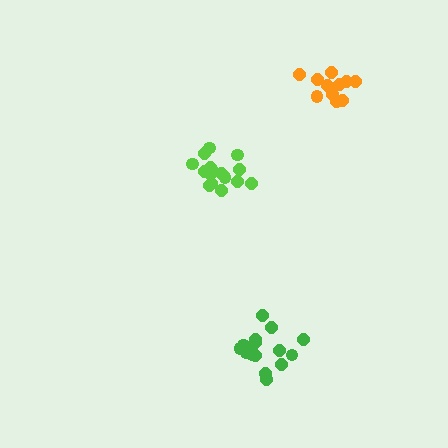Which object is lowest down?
The green cluster is bottommost.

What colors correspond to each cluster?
The clusters are colored: green, lime, orange.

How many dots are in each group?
Group 1: 16 dots, Group 2: 16 dots, Group 3: 11 dots (43 total).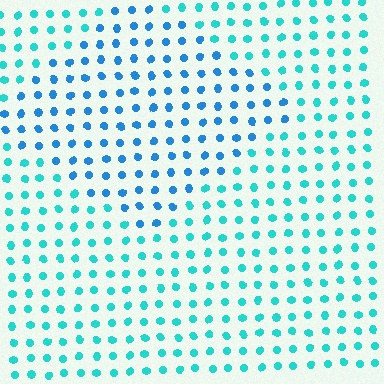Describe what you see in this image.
The image is filled with small cyan elements in a uniform arrangement. A diamond-shaped region is visible where the elements are tinted to a slightly different hue, forming a subtle color boundary.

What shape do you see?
I see a diamond.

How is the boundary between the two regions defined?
The boundary is defined purely by a slight shift in hue (about 31 degrees). Spacing, size, and orientation are identical on both sides.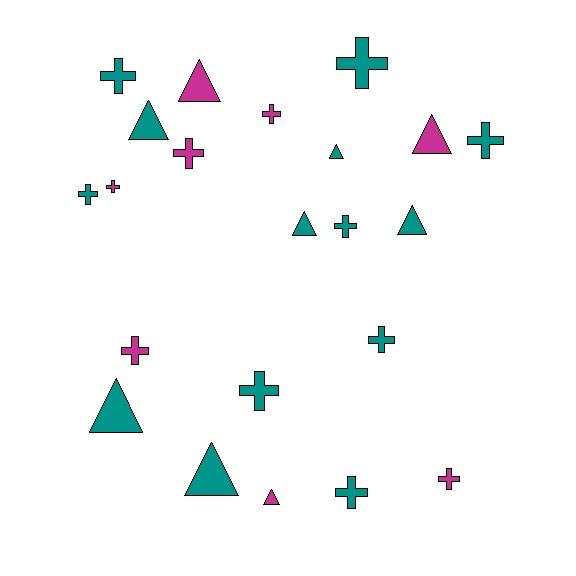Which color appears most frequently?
Teal, with 14 objects.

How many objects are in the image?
There are 22 objects.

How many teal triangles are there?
There are 6 teal triangles.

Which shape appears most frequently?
Cross, with 13 objects.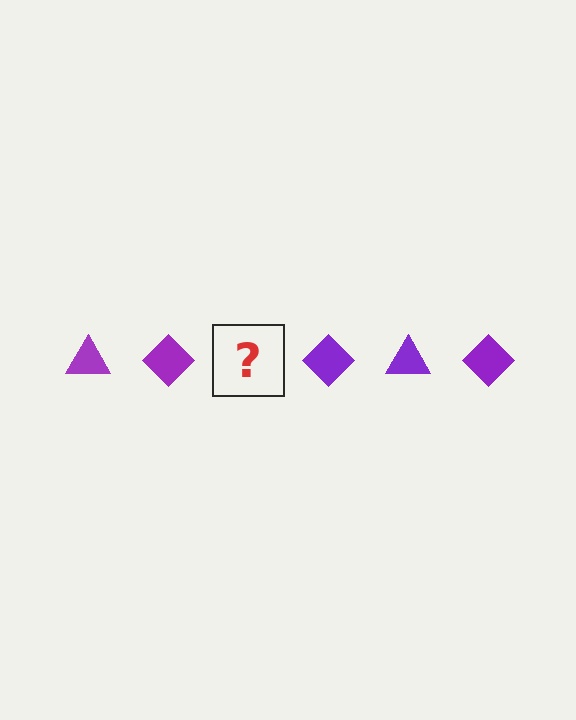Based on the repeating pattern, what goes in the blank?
The blank should be a purple triangle.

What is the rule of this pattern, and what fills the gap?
The rule is that the pattern cycles through triangle, diamond shapes in purple. The gap should be filled with a purple triangle.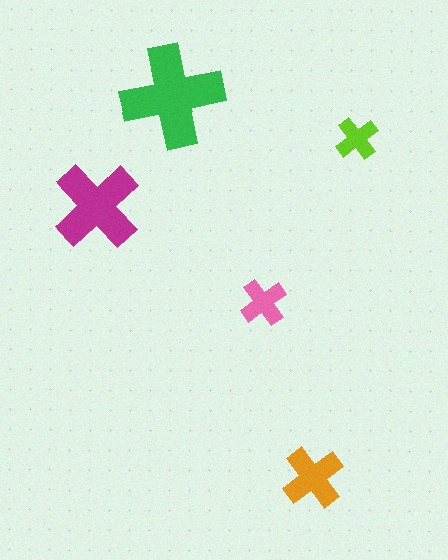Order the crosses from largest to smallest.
the green one, the magenta one, the orange one, the pink one, the lime one.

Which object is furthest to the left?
The magenta cross is leftmost.